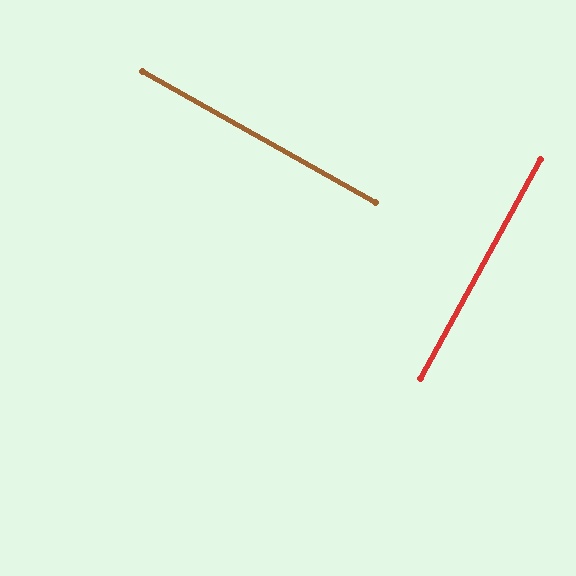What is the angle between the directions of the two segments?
Approximately 90 degrees.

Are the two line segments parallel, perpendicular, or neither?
Perpendicular — they meet at approximately 90°.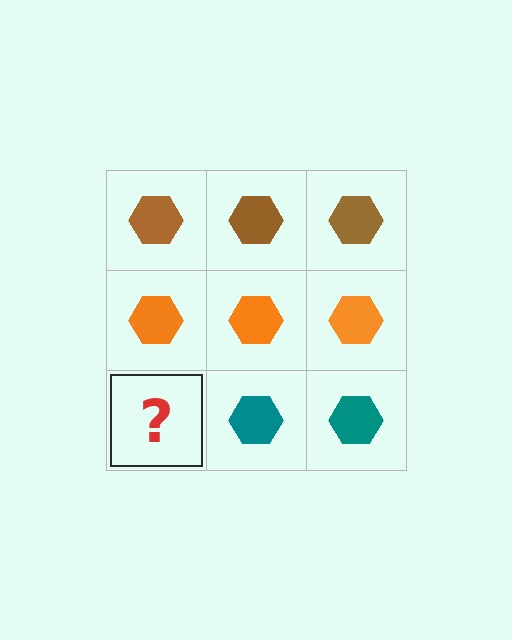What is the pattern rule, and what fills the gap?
The rule is that each row has a consistent color. The gap should be filled with a teal hexagon.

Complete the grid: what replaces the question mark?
The question mark should be replaced with a teal hexagon.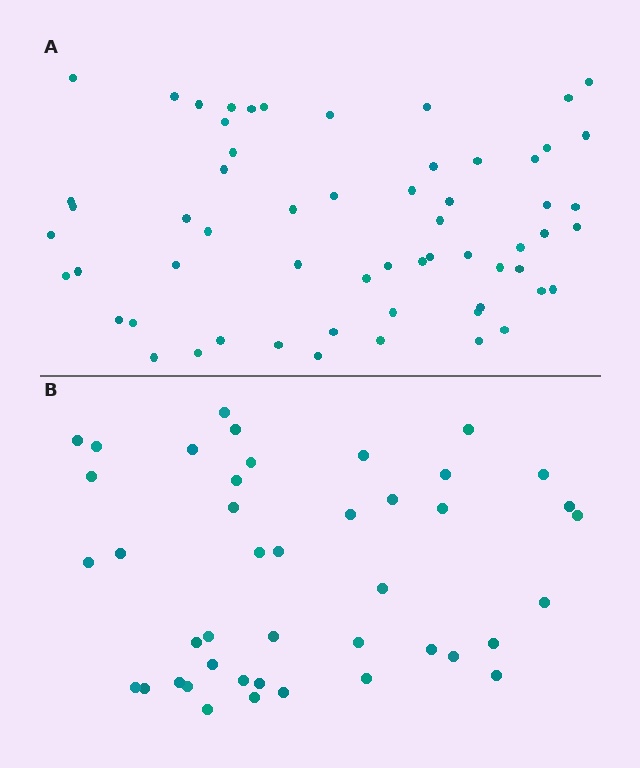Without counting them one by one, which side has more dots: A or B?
Region A (the top region) has more dots.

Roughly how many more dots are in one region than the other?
Region A has approximately 15 more dots than region B.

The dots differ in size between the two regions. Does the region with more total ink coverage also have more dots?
No. Region B has more total ink coverage because its dots are larger, but region A actually contains more individual dots. Total area can be misleading — the number of items is what matters here.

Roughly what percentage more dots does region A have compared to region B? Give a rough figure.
About 40% more.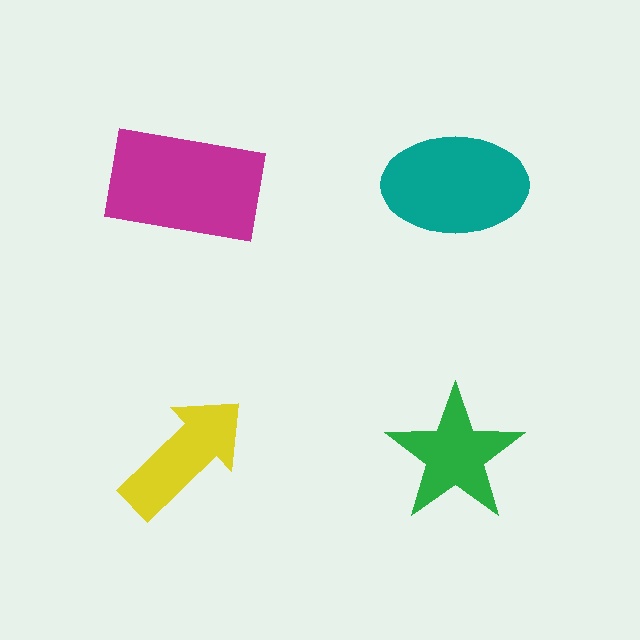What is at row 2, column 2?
A green star.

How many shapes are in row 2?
2 shapes.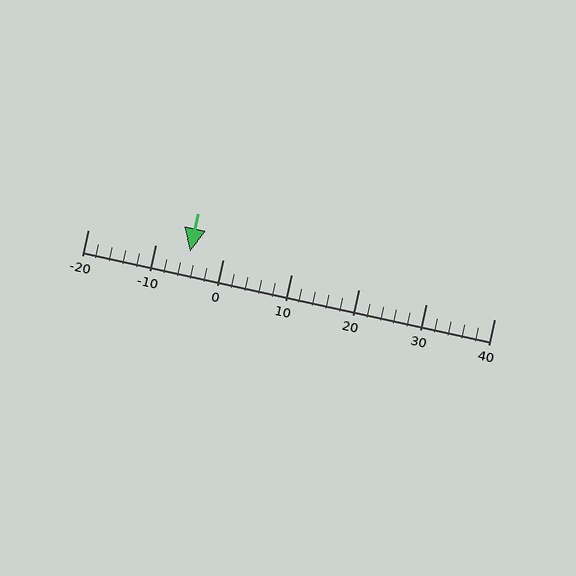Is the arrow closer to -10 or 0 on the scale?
The arrow is closer to 0.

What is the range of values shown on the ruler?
The ruler shows values from -20 to 40.